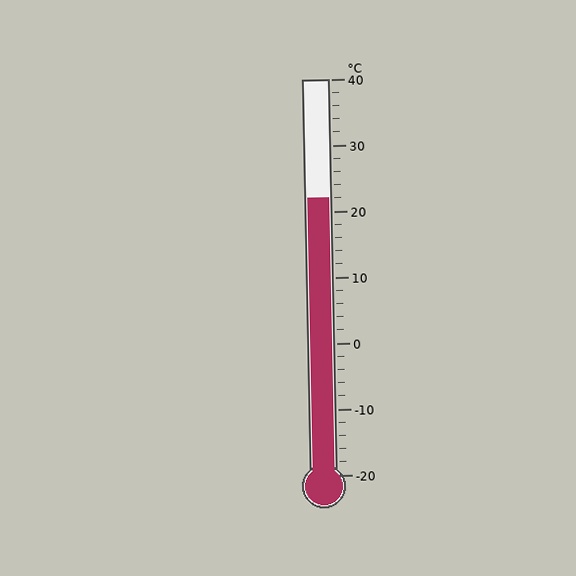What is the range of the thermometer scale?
The thermometer scale ranges from -20°C to 40°C.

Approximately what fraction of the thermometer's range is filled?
The thermometer is filled to approximately 70% of its range.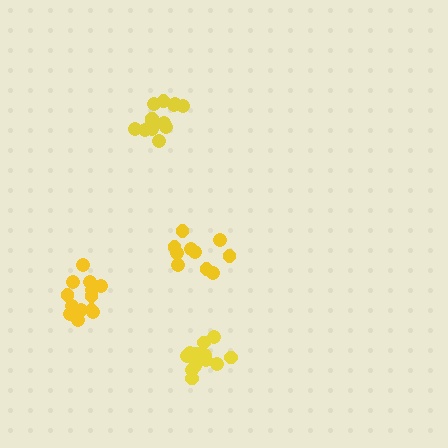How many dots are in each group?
Group 1: 11 dots, Group 2: 12 dots, Group 3: 13 dots, Group 4: 13 dots (49 total).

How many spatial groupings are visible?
There are 4 spatial groupings.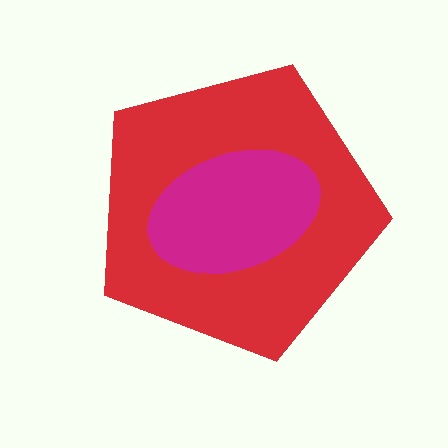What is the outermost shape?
The red pentagon.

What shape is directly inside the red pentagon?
The magenta ellipse.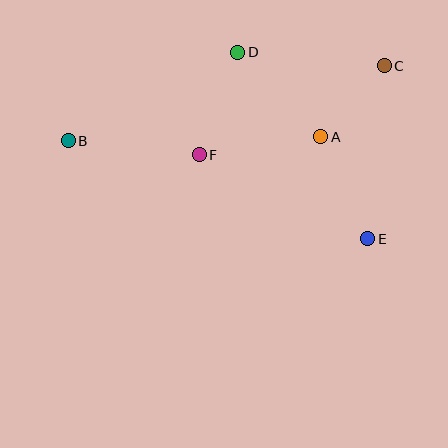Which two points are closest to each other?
Points A and C are closest to each other.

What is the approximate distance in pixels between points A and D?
The distance between A and D is approximately 118 pixels.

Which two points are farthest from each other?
Points B and C are farthest from each other.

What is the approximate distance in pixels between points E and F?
The distance between E and F is approximately 188 pixels.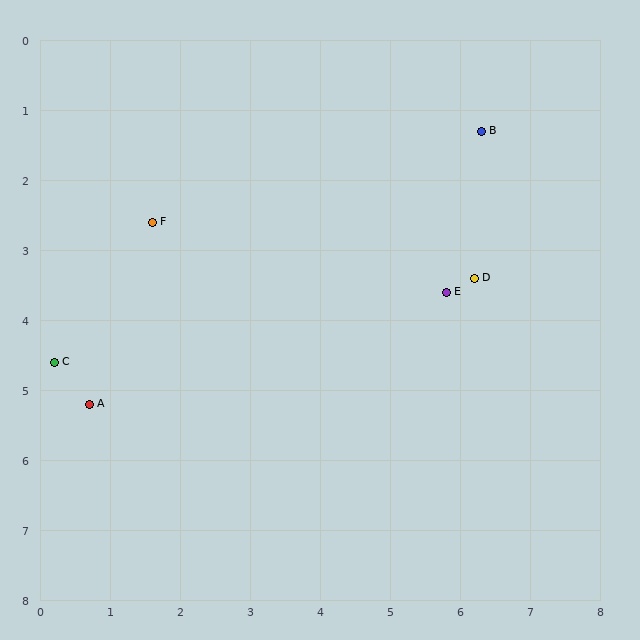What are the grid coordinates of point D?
Point D is at approximately (6.2, 3.4).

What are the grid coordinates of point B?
Point B is at approximately (6.3, 1.3).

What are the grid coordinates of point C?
Point C is at approximately (0.2, 4.6).